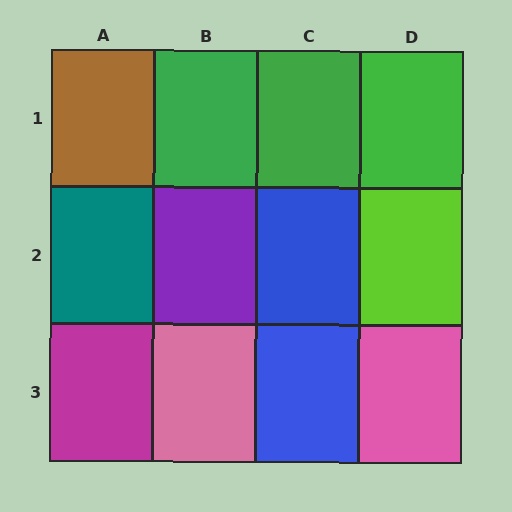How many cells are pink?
2 cells are pink.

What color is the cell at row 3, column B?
Pink.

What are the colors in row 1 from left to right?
Brown, green, green, green.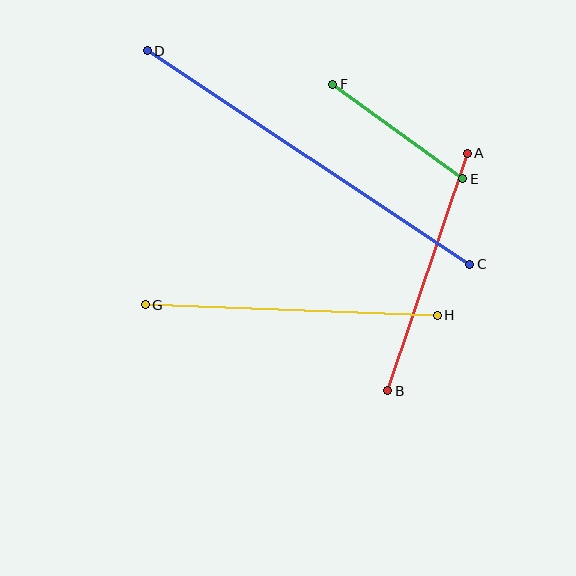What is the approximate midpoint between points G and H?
The midpoint is at approximately (291, 310) pixels.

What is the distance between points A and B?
The distance is approximately 250 pixels.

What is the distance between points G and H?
The distance is approximately 292 pixels.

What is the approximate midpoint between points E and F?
The midpoint is at approximately (398, 132) pixels.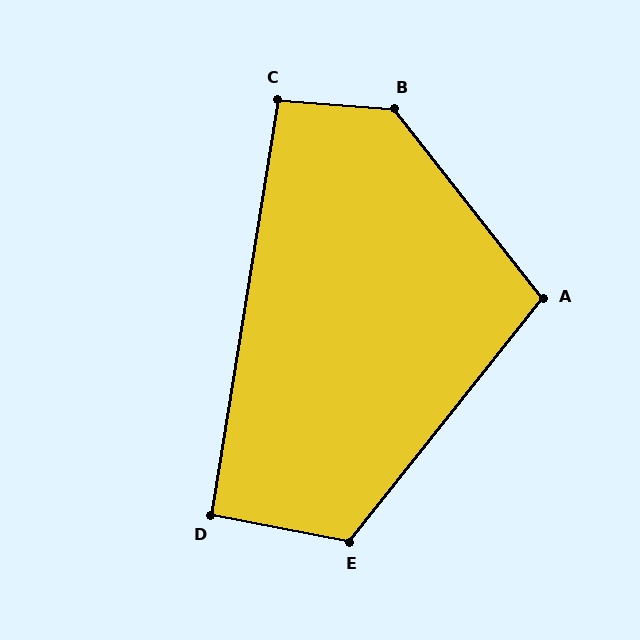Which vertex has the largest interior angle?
B, at approximately 132 degrees.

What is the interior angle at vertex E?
Approximately 118 degrees (obtuse).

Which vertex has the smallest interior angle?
D, at approximately 92 degrees.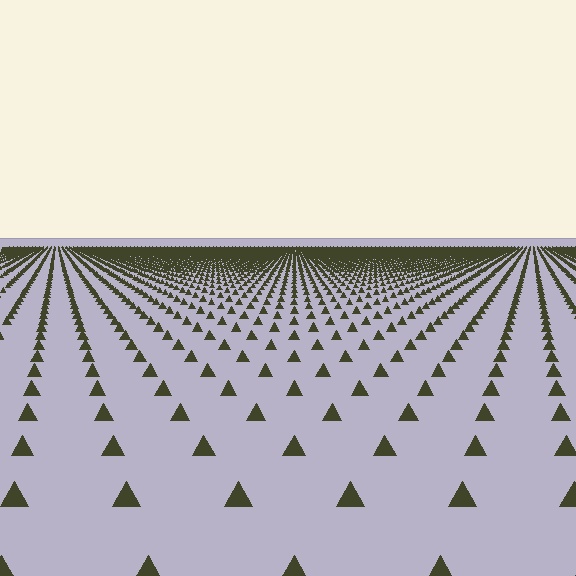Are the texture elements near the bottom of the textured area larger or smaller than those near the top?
Larger. Near the bottom, elements are closer to the viewer and appear at a bigger on-screen size.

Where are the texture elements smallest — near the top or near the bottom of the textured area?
Near the top.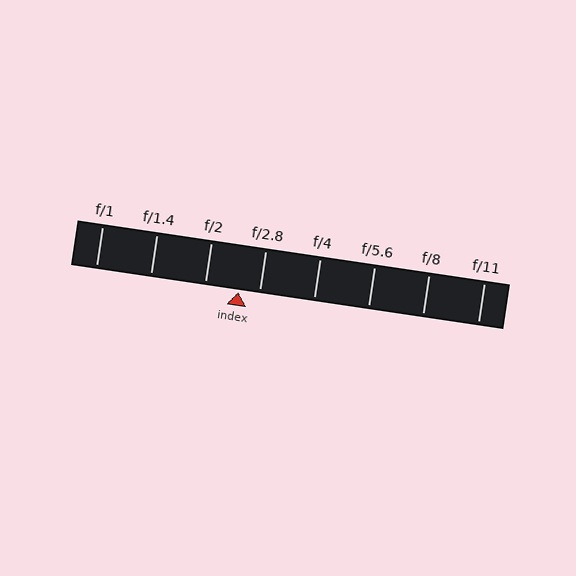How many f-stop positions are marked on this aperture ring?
There are 8 f-stop positions marked.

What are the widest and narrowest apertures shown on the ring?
The widest aperture shown is f/1 and the narrowest is f/11.